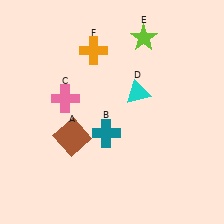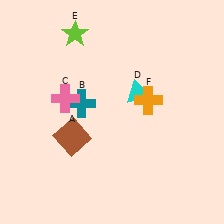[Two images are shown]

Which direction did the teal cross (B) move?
The teal cross (B) moved up.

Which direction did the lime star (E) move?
The lime star (E) moved left.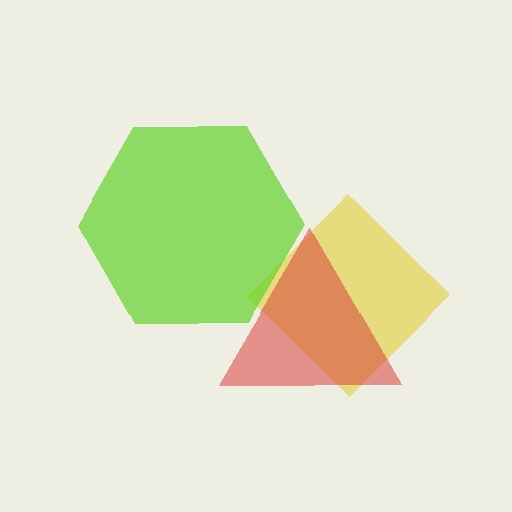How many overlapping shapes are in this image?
There are 3 overlapping shapes in the image.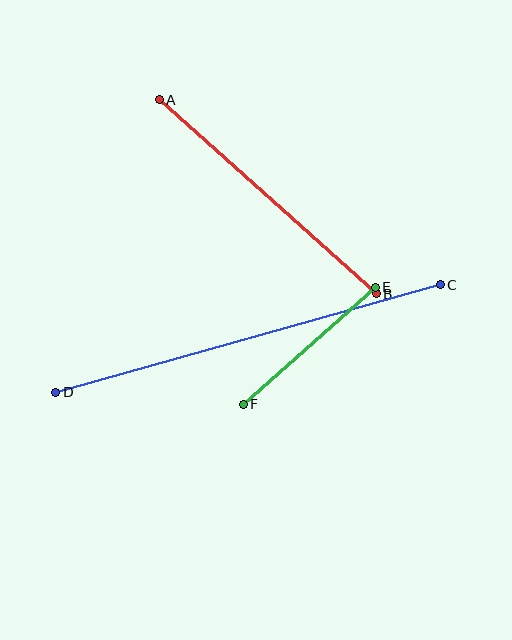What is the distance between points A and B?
The distance is approximately 291 pixels.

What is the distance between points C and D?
The distance is approximately 400 pixels.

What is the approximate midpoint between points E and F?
The midpoint is at approximately (309, 346) pixels.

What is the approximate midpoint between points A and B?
The midpoint is at approximately (268, 197) pixels.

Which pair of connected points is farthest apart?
Points C and D are farthest apart.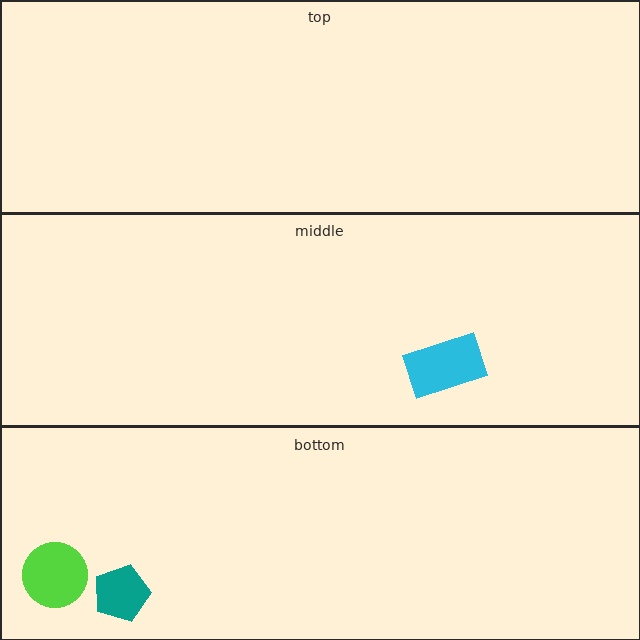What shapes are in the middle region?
The cyan rectangle.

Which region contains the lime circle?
The bottom region.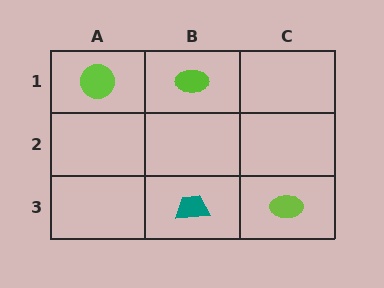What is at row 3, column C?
A lime ellipse.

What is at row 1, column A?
A lime circle.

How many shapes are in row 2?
0 shapes.